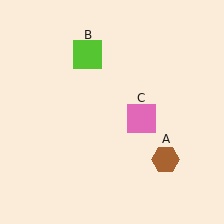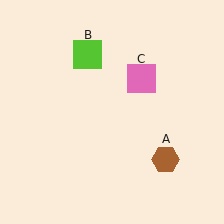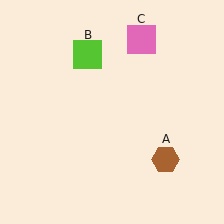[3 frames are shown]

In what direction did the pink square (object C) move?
The pink square (object C) moved up.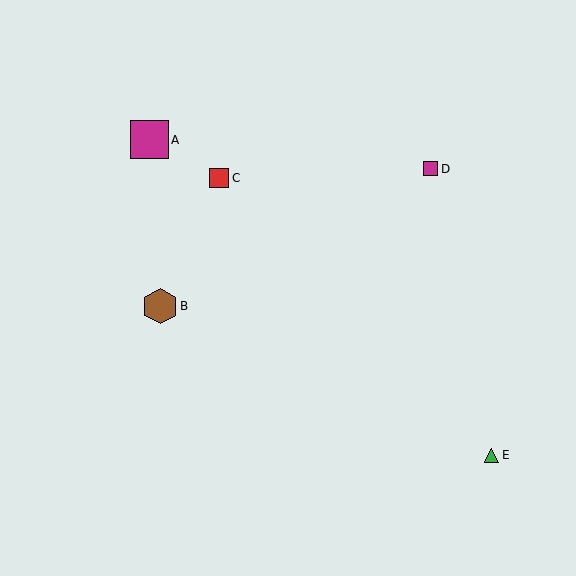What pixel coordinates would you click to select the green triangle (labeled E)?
Click at (491, 455) to select the green triangle E.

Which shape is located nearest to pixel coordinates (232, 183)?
The red square (labeled C) at (219, 178) is nearest to that location.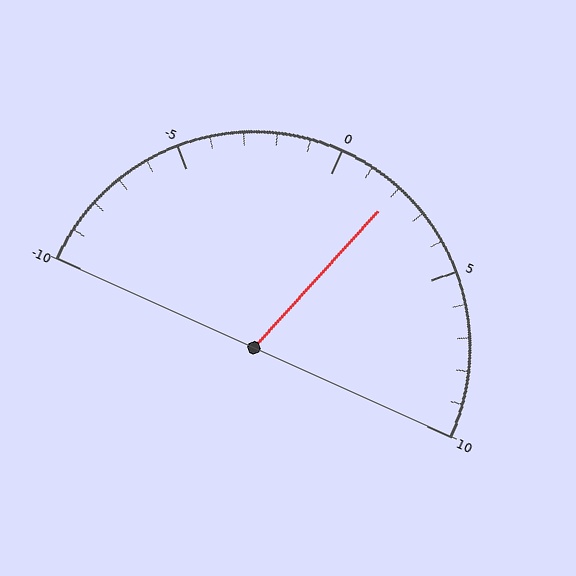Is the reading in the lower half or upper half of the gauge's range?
The reading is in the upper half of the range (-10 to 10).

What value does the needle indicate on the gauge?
The needle indicates approximately 2.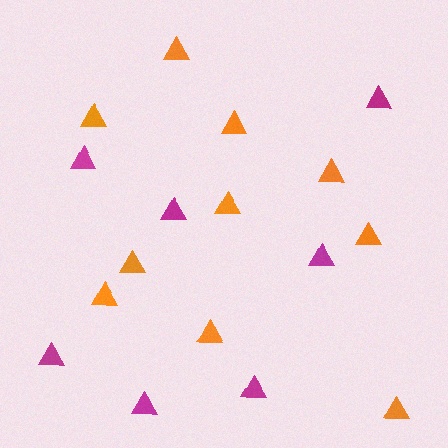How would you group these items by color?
There are 2 groups: one group of orange triangles (10) and one group of magenta triangles (7).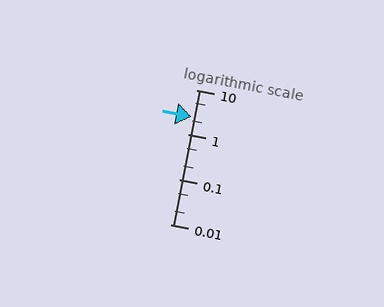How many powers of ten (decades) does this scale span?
The scale spans 3 decades, from 0.01 to 10.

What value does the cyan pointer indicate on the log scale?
The pointer indicates approximately 2.5.